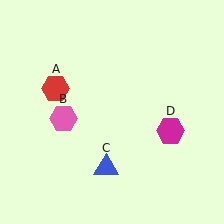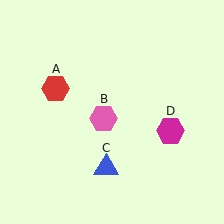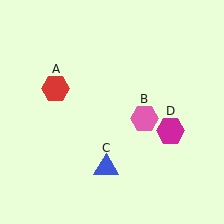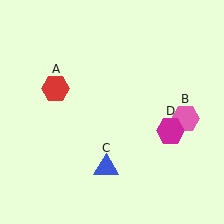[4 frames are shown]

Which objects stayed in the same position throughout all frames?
Red hexagon (object A) and blue triangle (object C) and magenta hexagon (object D) remained stationary.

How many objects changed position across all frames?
1 object changed position: pink hexagon (object B).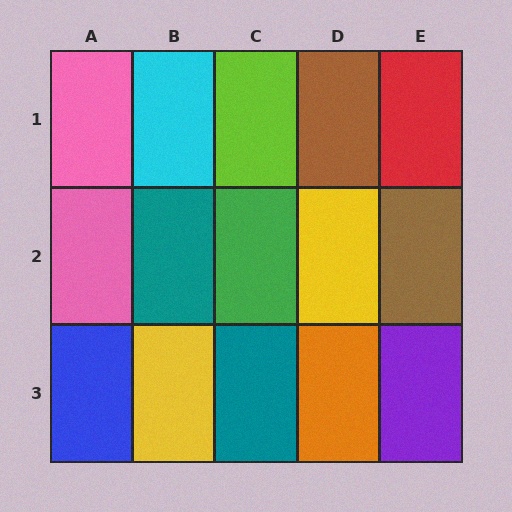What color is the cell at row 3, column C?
Teal.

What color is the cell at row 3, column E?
Purple.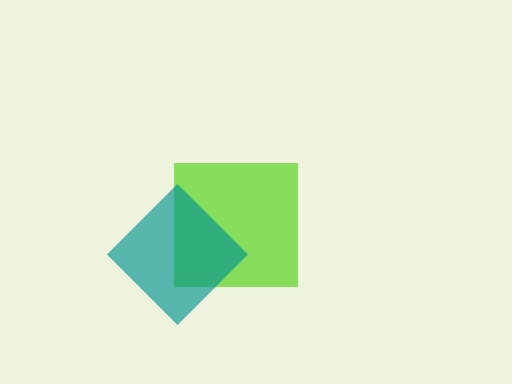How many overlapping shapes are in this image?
There are 2 overlapping shapes in the image.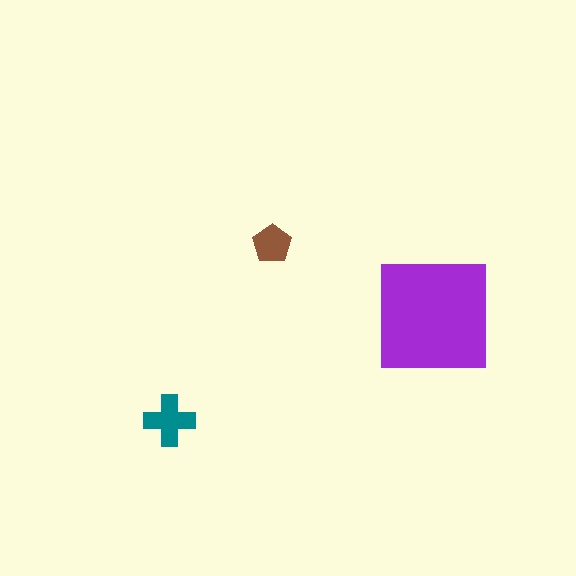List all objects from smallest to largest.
The brown pentagon, the teal cross, the purple square.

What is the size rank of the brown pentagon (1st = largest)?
3rd.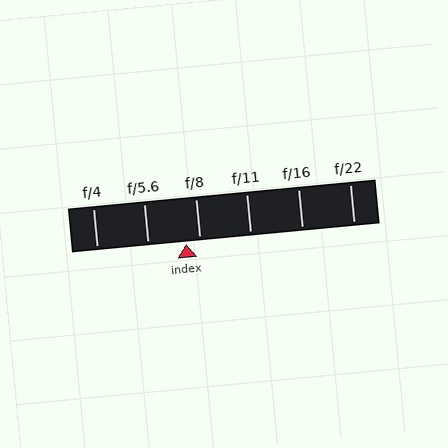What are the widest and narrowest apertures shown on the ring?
The widest aperture shown is f/4 and the narrowest is f/22.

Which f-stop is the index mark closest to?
The index mark is closest to f/8.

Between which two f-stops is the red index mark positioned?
The index mark is between f/5.6 and f/8.